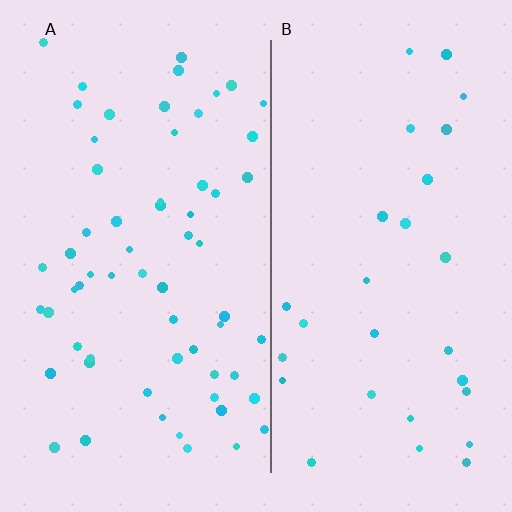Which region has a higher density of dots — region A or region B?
A (the left).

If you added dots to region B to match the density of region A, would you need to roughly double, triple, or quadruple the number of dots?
Approximately double.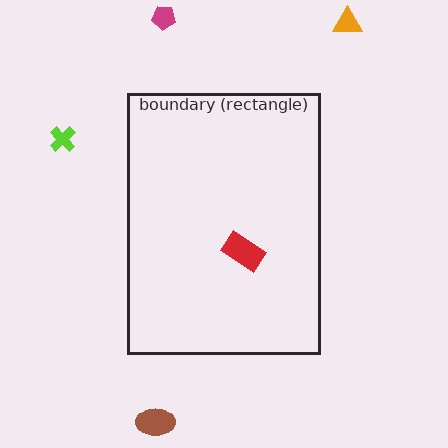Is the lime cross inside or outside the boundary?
Outside.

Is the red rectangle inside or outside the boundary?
Inside.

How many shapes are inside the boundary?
1 inside, 4 outside.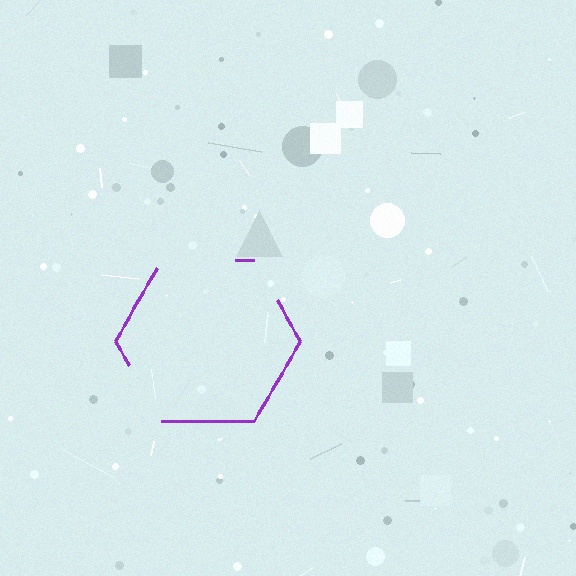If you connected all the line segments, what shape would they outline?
They would outline a hexagon.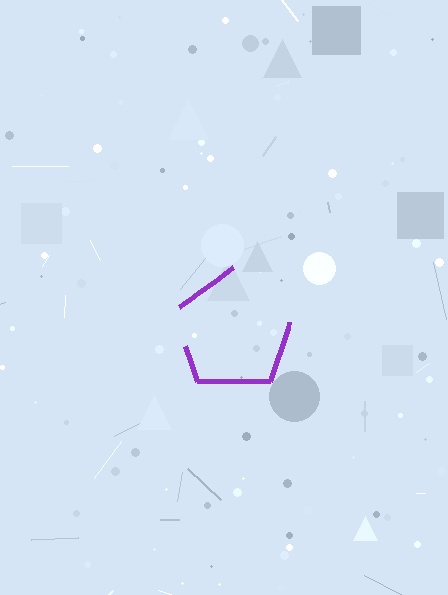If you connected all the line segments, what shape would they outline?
They would outline a pentagon.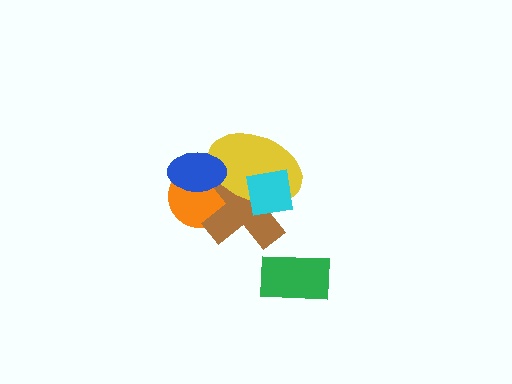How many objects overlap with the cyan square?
2 objects overlap with the cyan square.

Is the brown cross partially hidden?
Yes, it is partially covered by another shape.